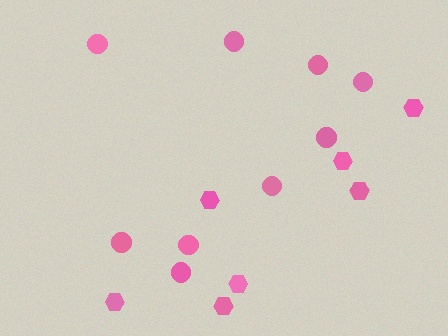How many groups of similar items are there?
There are 2 groups: one group of circles (9) and one group of hexagons (7).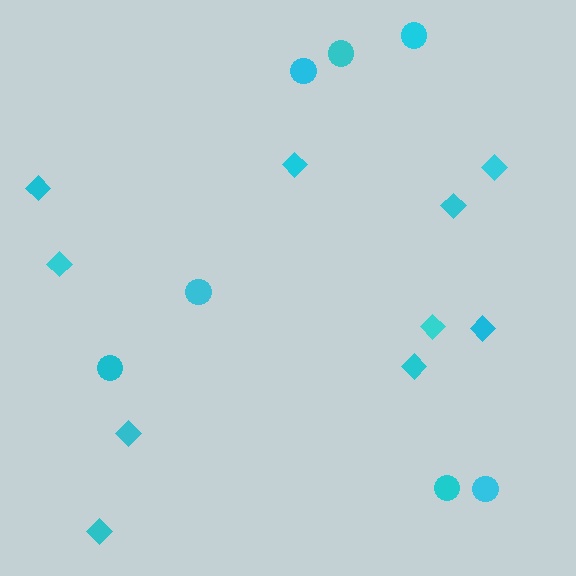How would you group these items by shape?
There are 2 groups: one group of diamonds (10) and one group of circles (7).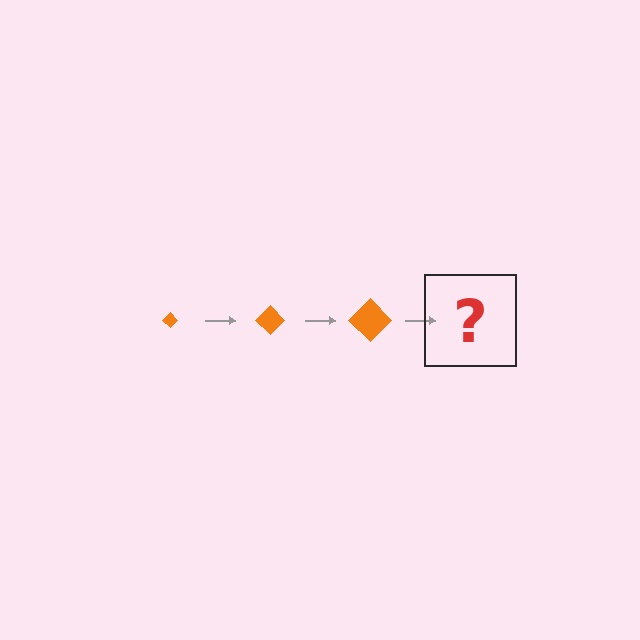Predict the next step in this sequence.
The next step is an orange diamond, larger than the previous one.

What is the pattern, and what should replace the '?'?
The pattern is that the diamond gets progressively larger each step. The '?' should be an orange diamond, larger than the previous one.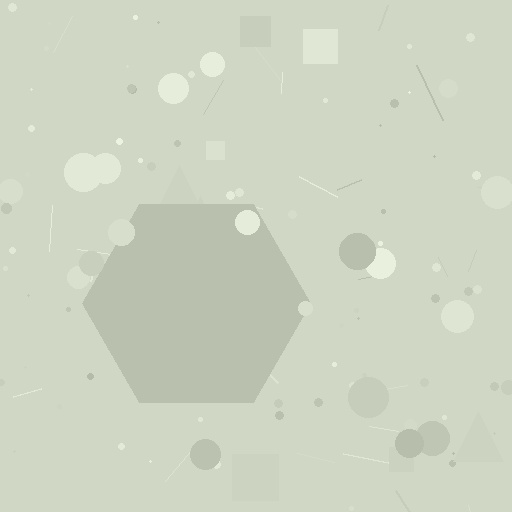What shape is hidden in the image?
A hexagon is hidden in the image.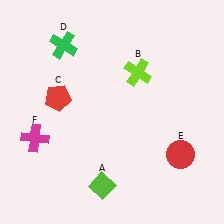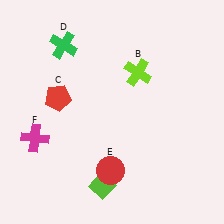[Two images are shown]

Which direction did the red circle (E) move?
The red circle (E) moved left.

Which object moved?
The red circle (E) moved left.